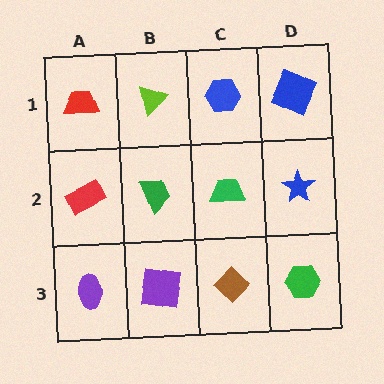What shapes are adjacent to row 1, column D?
A blue star (row 2, column D), a blue hexagon (row 1, column C).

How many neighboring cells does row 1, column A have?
2.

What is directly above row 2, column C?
A blue hexagon.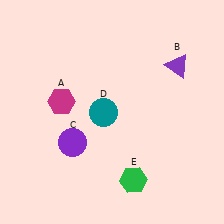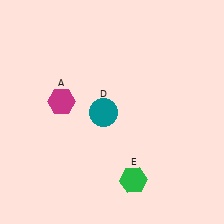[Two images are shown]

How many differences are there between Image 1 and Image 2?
There are 2 differences between the two images.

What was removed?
The purple triangle (B), the purple circle (C) were removed in Image 2.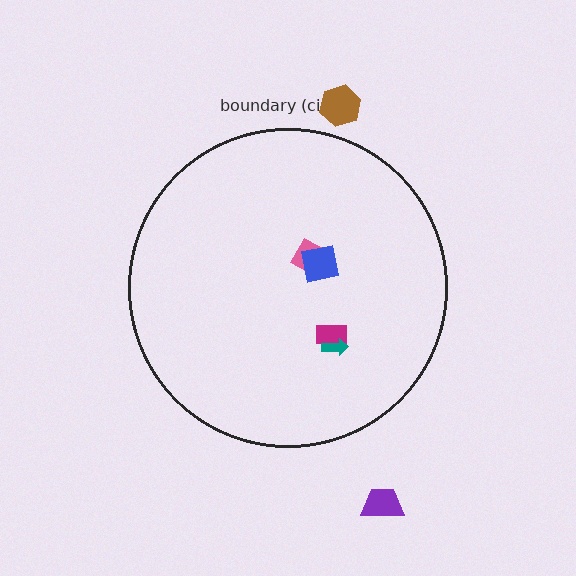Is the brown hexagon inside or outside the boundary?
Outside.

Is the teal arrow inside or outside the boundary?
Inside.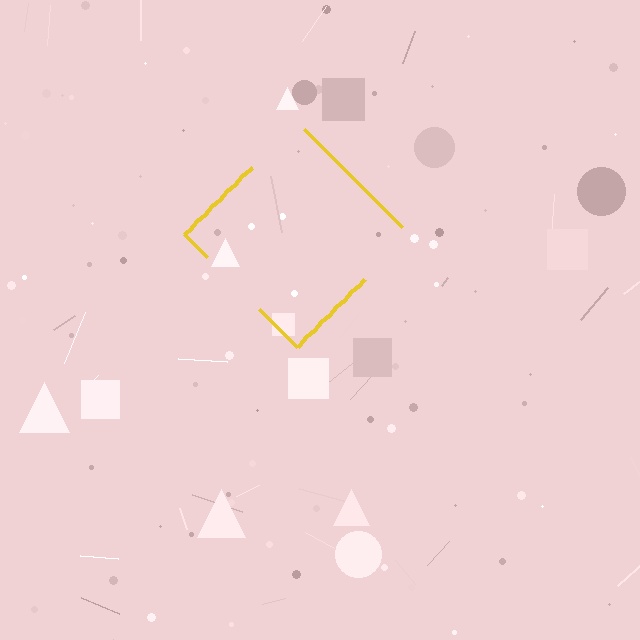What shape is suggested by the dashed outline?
The dashed outline suggests a diamond.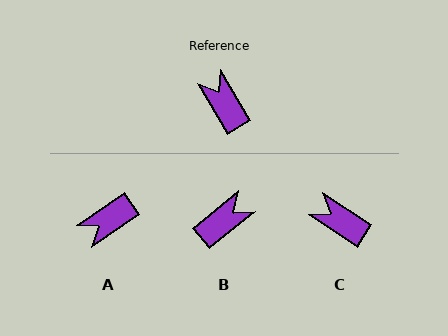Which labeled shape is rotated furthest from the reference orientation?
A, about 95 degrees away.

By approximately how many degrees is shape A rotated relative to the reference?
Approximately 95 degrees counter-clockwise.